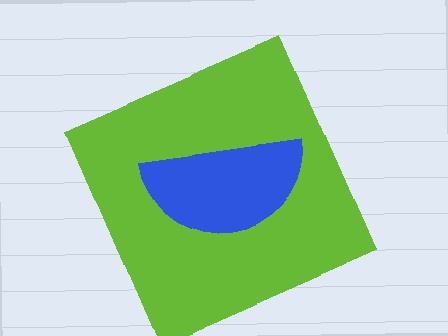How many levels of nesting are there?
2.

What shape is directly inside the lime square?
The blue semicircle.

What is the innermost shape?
The blue semicircle.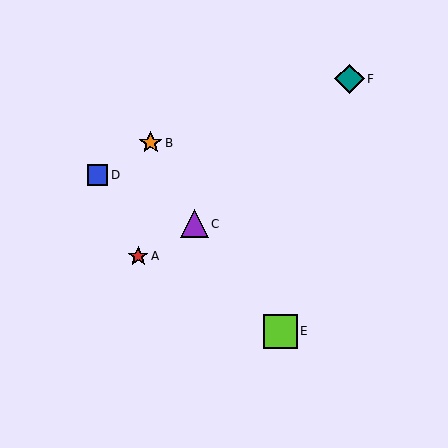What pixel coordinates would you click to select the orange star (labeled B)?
Click at (151, 143) to select the orange star B.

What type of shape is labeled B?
Shape B is an orange star.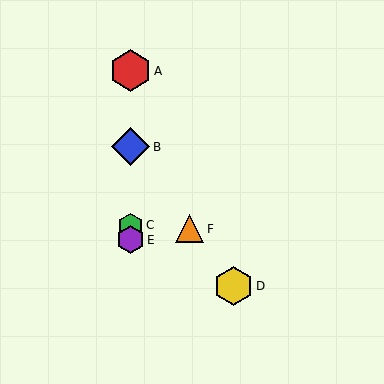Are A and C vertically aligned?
Yes, both are at x≈131.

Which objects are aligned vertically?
Objects A, B, C, E are aligned vertically.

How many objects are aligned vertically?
4 objects (A, B, C, E) are aligned vertically.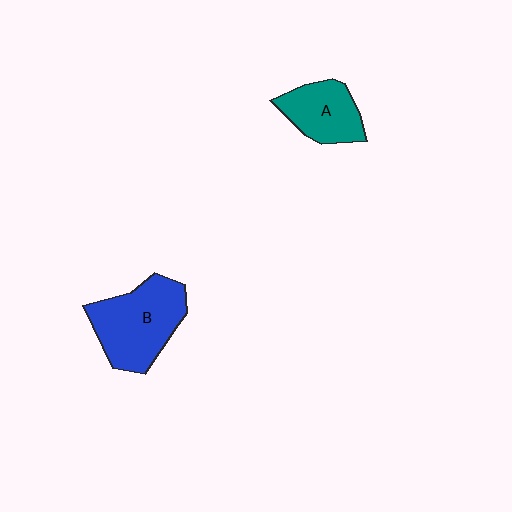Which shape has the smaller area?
Shape A (teal).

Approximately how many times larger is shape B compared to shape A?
Approximately 1.5 times.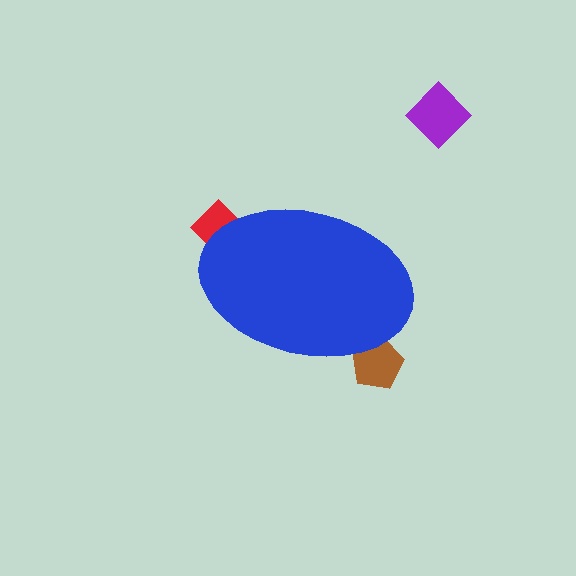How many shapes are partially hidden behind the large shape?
2 shapes are partially hidden.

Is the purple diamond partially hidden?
No, the purple diamond is fully visible.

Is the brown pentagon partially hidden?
Yes, the brown pentagon is partially hidden behind the blue ellipse.